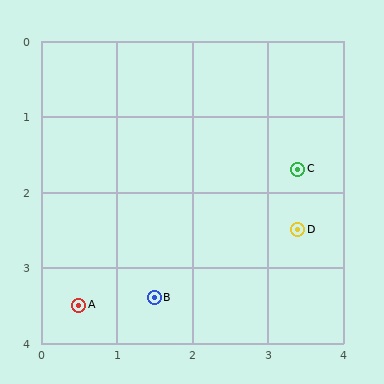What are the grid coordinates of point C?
Point C is at approximately (3.4, 1.7).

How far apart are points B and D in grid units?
Points B and D are about 2.1 grid units apart.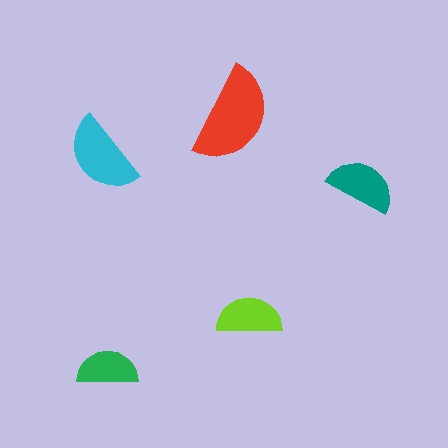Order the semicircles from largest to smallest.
the red one, the cyan one, the teal one, the lime one, the green one.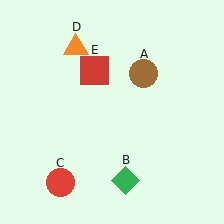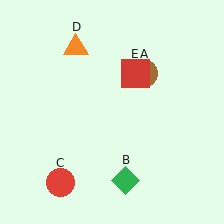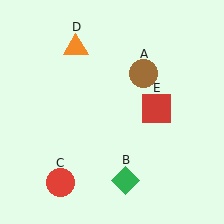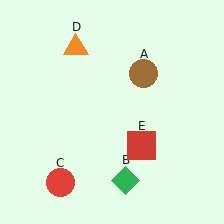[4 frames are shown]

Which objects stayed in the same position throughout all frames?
Brown circle (object A) and green diamond (object B) and red circle (object C) and orange triangle (object D) remained stationary.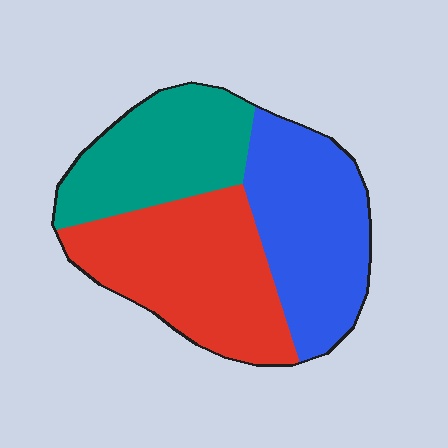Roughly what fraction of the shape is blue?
Blue covers 34% of the shape.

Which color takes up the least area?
Teal, at roughly 30%.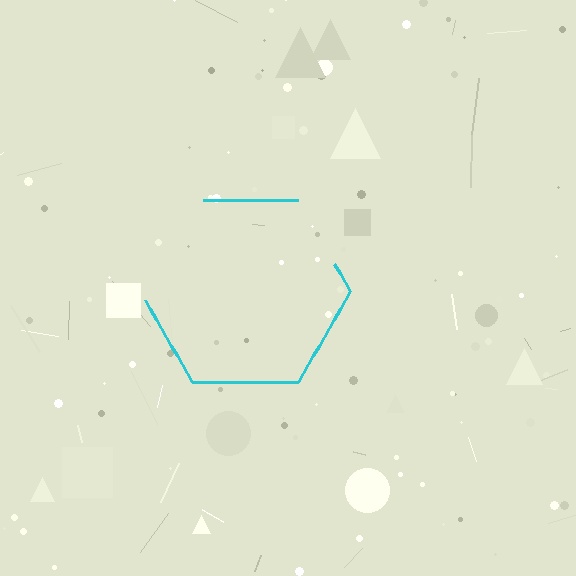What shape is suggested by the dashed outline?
The dashed outline suggests a hexagon.